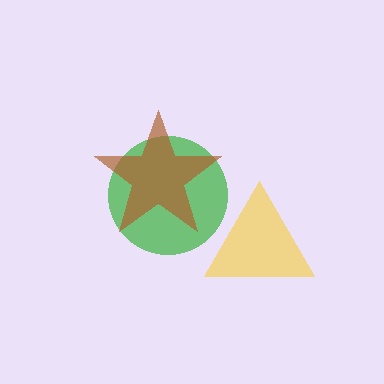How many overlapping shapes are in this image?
There are 3 overlapping shapes in the image.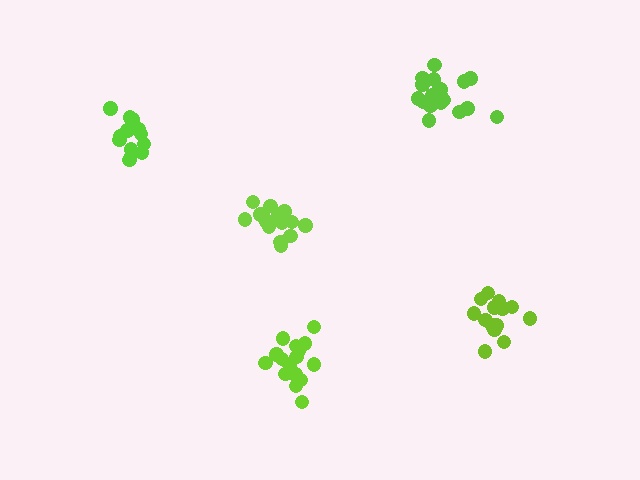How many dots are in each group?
Group 1: 14 dots, Group 2: 19 dots, Group 3: 19 dots, Group 4: 20 dots, Group 5: 14 dots (86 total).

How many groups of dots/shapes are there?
There are 5 groups.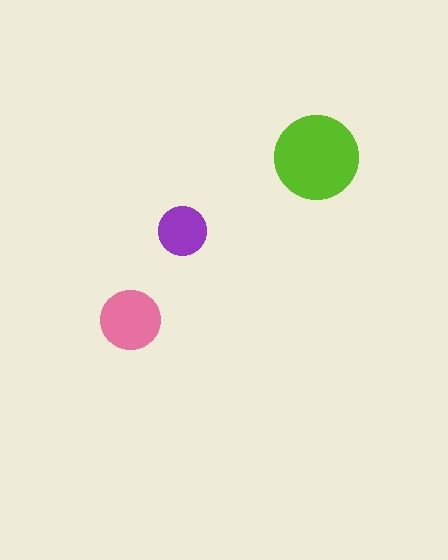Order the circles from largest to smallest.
the lime one, the pink one, the purple one.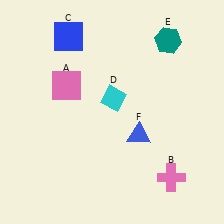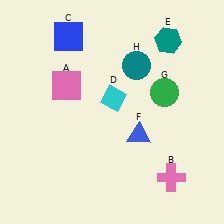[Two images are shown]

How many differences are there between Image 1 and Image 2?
There are 2 differences between the two images.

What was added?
A green circle (G), a teal circle (H) were added in Image 2.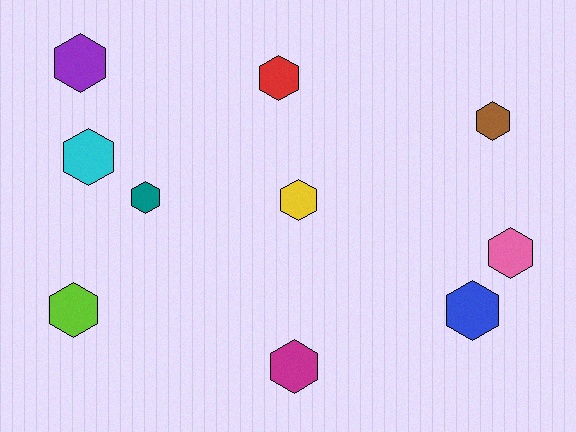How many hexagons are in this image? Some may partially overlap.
There are 10 hexagons.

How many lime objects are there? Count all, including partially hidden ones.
There is 1 lime object.